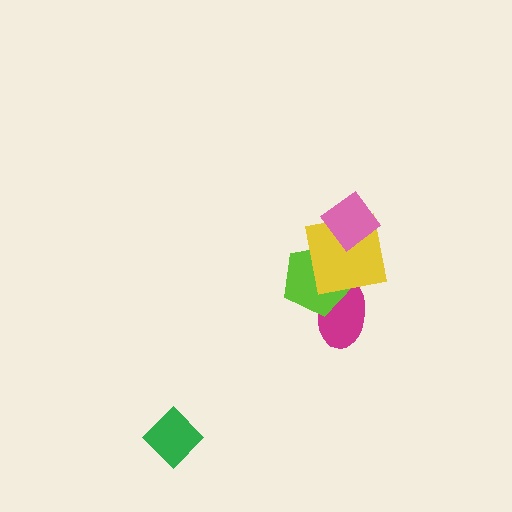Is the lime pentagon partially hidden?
Yes, it is partially covered by another shape.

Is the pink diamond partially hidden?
No, no other shape covers it.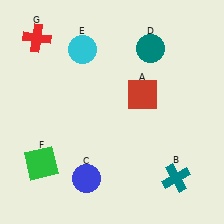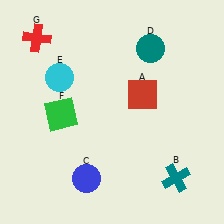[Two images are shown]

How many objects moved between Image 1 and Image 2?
2 objects moved between the two images.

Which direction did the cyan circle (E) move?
The cyan circle (E) moved down.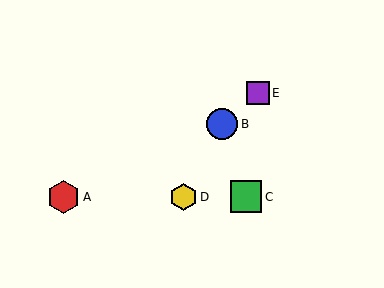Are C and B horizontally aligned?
No, C is at y≈197 and B is at y≈124.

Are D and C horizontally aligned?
Yes, both are at y≈197.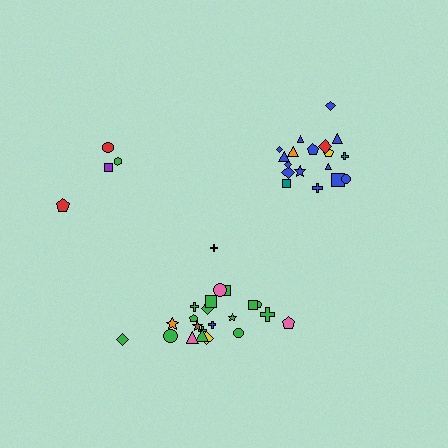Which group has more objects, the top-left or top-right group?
The top-right group.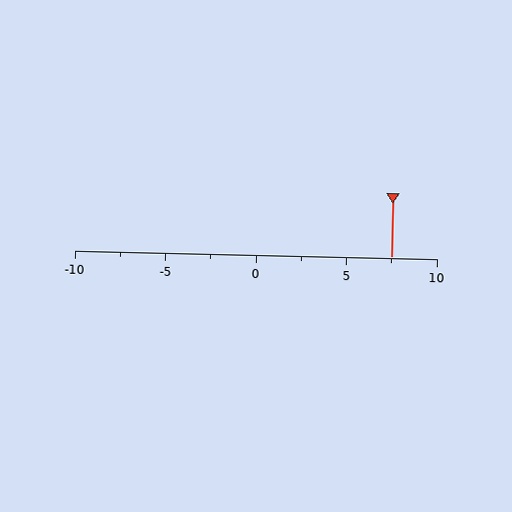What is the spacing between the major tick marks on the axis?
The major ticks are spaced 5 apart.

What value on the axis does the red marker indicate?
The marker indicates approximately 7.5.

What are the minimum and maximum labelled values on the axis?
The axis runs from -10 to 10.